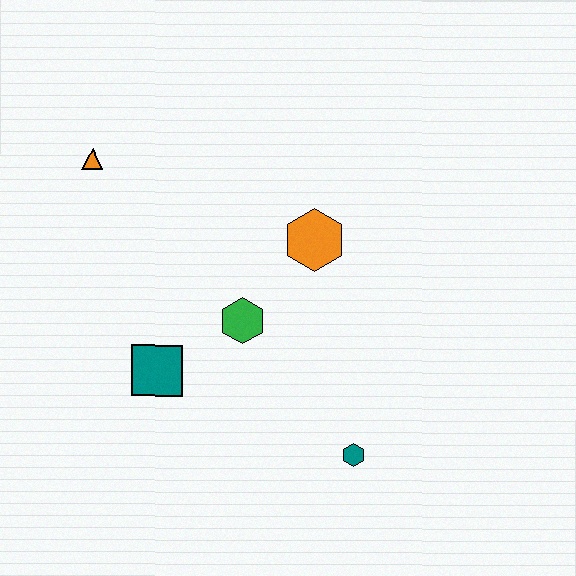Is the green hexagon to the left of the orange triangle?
No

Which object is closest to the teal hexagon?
The green hexagon is closest to the teal hexagon.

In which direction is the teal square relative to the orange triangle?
The teal square is below the orange triangle.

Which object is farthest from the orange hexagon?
The orange triangle is farthest from the orange hexagon.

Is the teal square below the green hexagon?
Yes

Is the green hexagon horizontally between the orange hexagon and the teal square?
Yes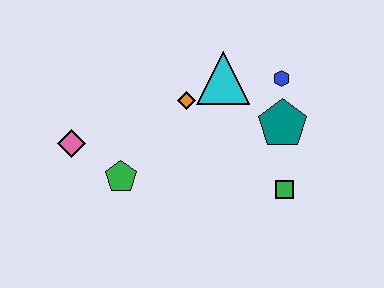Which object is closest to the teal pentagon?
The blue hexagon is closest to the teal pentagon.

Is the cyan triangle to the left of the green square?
Yes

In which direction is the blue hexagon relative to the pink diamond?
The blue hexagon is to the right of the pink diamond.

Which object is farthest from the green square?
The pink diamond is farthest from the green square.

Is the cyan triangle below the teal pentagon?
No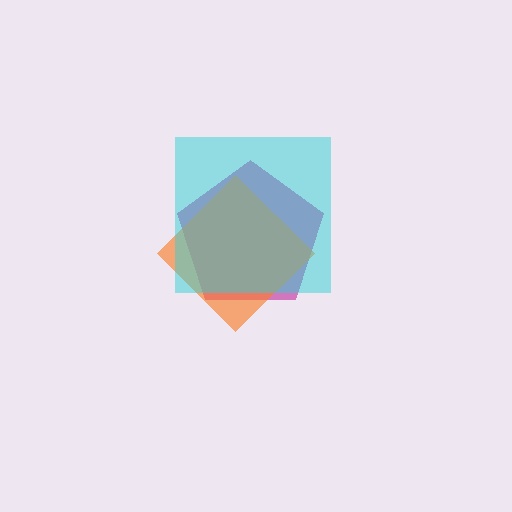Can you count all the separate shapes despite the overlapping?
Yes, there are 3 separate shapes.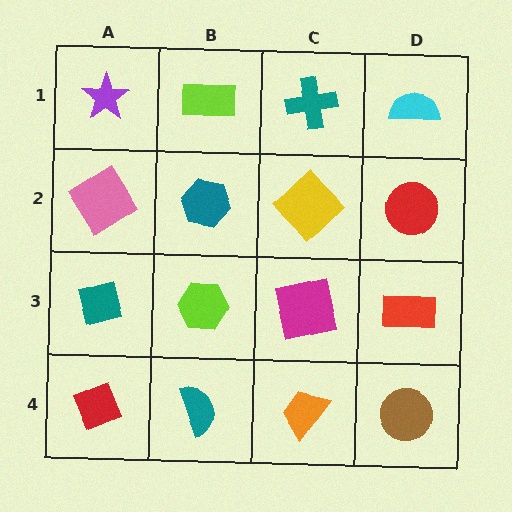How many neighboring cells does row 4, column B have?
3.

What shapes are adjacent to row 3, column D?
A red circle (row 2, column D), a brown circle (row 4, column D), a magenta square (row 3, column C).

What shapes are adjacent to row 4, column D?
A red rectangle (row 3, column D), an orange trapezoid (row 4, column C).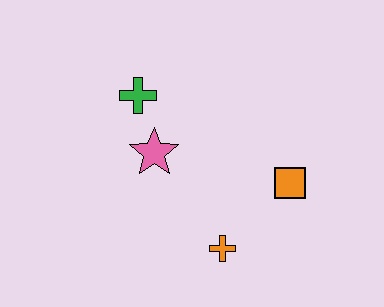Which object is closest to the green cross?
The pink star is closest to the green cross.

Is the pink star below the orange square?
No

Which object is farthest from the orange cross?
The green cross is farthest from the orange cross.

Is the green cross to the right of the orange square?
No